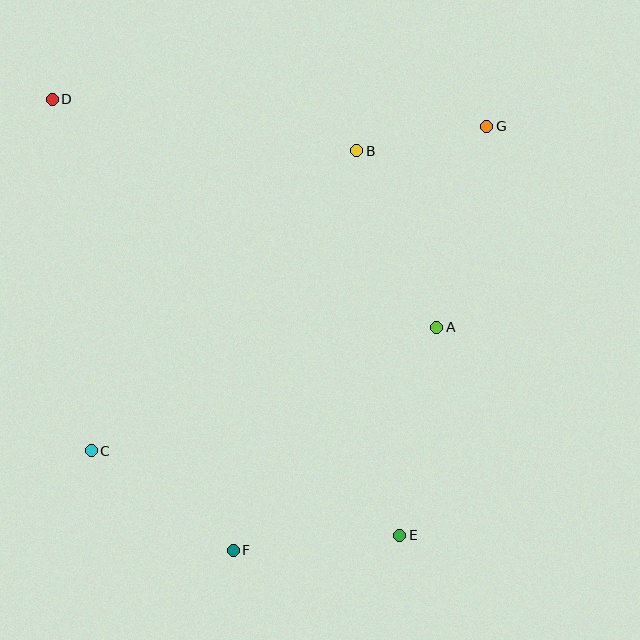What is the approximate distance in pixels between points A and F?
The distance between A and F is approximately 302 pixels.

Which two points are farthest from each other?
Points D and E are farthest from each other.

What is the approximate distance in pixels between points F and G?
The distance between F and G is approximately 494 pixels.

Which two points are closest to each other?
Points B and G are closest to each other.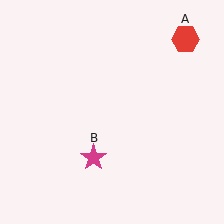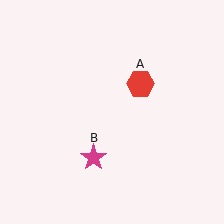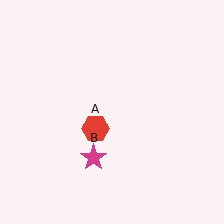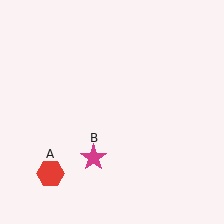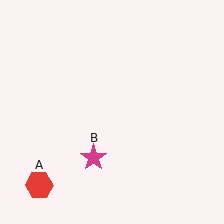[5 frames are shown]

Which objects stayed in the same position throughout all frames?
Magenta star (object B) remained stationary.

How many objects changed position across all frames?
1 object changed position: red hexagon (object A).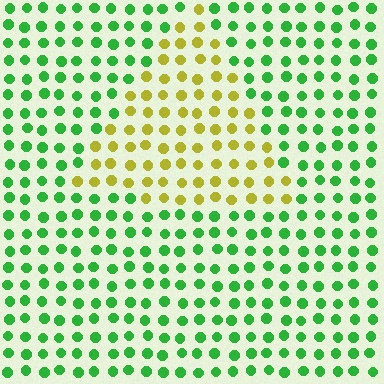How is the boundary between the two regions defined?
The boundary is defined purely by a slight shift in hue (about 64 degrees). Spacing, size, and orientation are identical on both sides.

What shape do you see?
I see a triangle.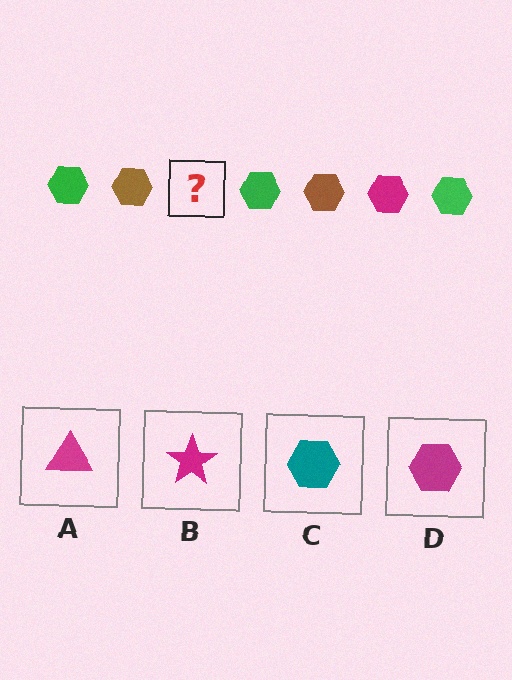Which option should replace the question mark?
Option D.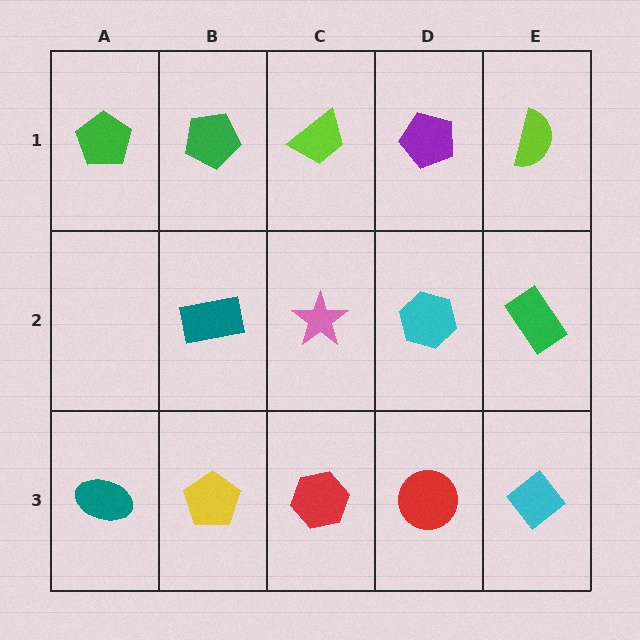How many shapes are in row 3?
5 shapes.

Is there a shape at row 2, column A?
No, that cell is empty.